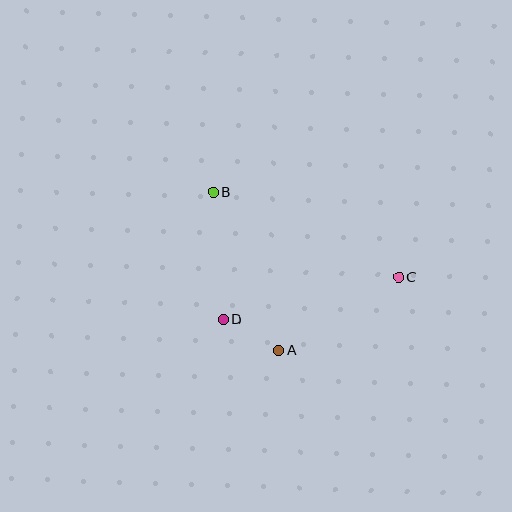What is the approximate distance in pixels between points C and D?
The distance between C and D is approximately 181 pixels.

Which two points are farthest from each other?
Points B and C are farthest from each other.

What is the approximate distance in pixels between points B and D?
The distance between B and D is approximately 127 pixels.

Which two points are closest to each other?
Points A and D are closest to each other.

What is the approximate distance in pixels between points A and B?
The distance between A and B is approximately 171 pixels.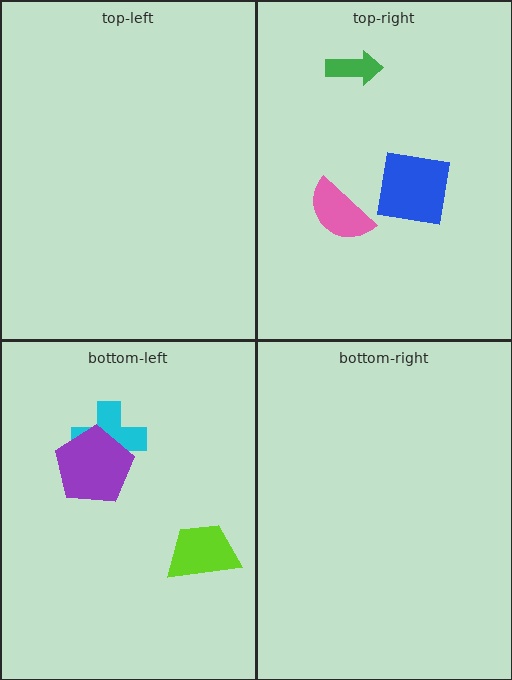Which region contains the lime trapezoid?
The bottom-left region.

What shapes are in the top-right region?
The blue square, the green arrow, the pink semicircle.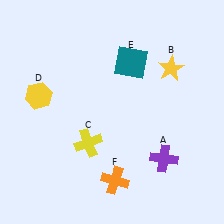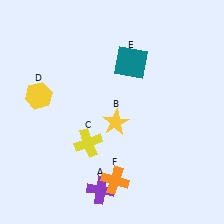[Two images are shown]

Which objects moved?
The objects that moved are: the purple cross (A), the yellow star (B).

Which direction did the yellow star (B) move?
The yellow star (B) moved left.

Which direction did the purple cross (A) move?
The purple cross (A) moved left.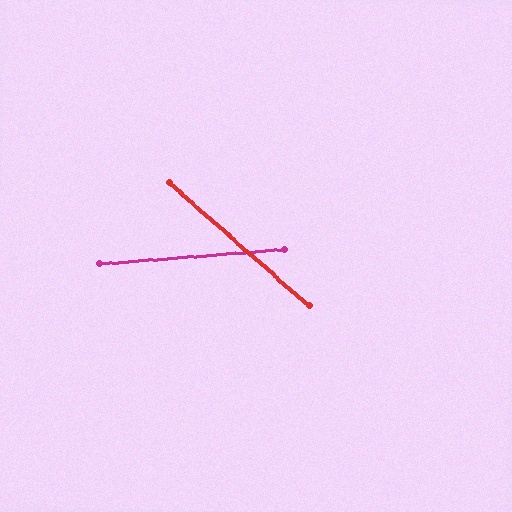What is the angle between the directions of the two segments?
Approximately 46 degrees.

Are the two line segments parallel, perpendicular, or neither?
Neither parallel nor perpendicular — they differ by about 46°.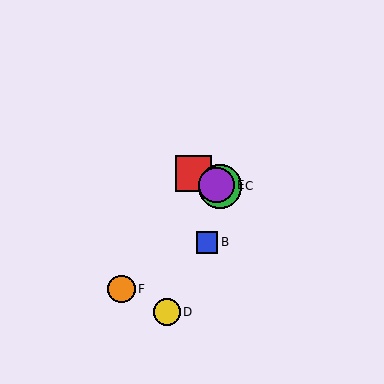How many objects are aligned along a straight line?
3 objects (A, C, E) are aligned along a straight line.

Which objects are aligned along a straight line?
Objects A, C, E are aligned along a straight line.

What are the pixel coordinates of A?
Object A is at (193, 173).